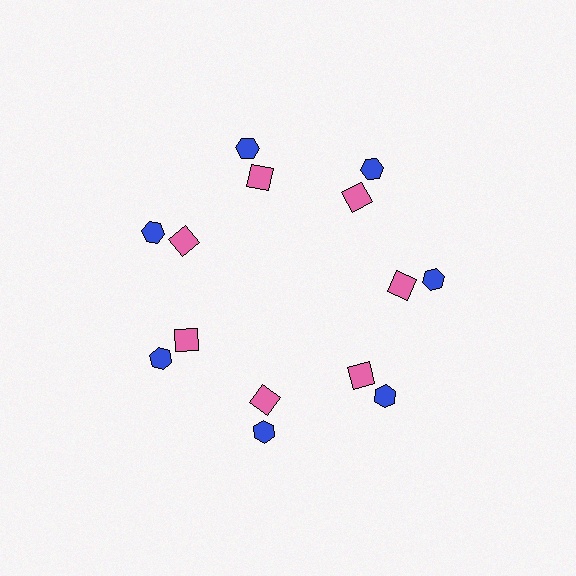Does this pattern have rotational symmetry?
Yes, this pattern has 7-fold rotational symmetry. It looks the same after rotating 51 degrees around the center.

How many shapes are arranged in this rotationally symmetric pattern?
There are 14 shapes, arranged in 7 groups of 2.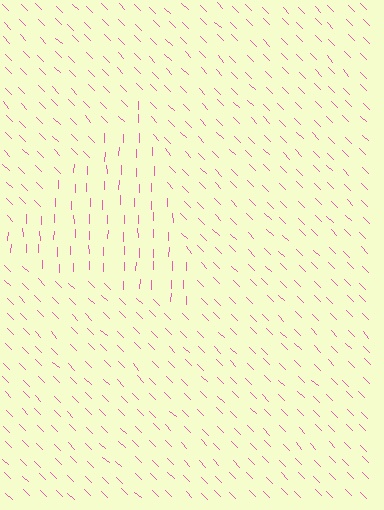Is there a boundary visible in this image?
Yes, there is a texture boundary formed by a change in line orientation.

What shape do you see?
I see a triangle.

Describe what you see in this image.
The image is filled with small pink line segments. A triangle region in the image has lines oriented differently from the surrounding lines, creating a visible texture boundary.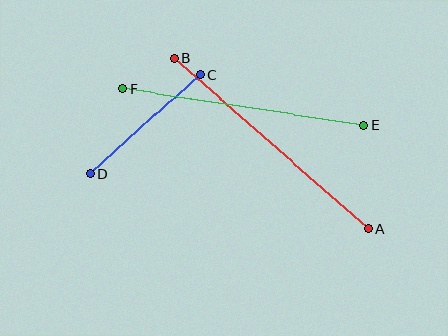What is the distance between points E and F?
The distance is approximately 245 pixels.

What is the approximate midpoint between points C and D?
The midpoint is at approximately (145, 124) pixels.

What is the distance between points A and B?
The distance is approximately 259 pixels.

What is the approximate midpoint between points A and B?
The midpoint is at approximately (271, 144) pixels.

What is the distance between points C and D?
The distance is approximately 148 pixels.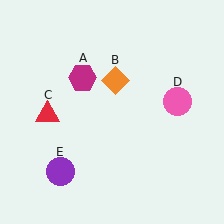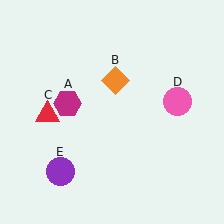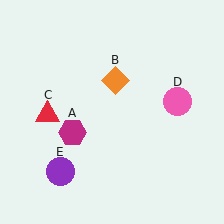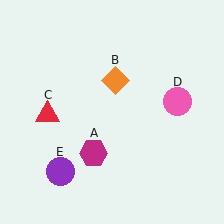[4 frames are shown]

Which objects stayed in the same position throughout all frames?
Orange diamond (object B) and red triangle (object C) and pink circle (object D) and purple circle (object E) remained stationary.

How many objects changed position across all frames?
1 object changed position: magenta hexagon (object A).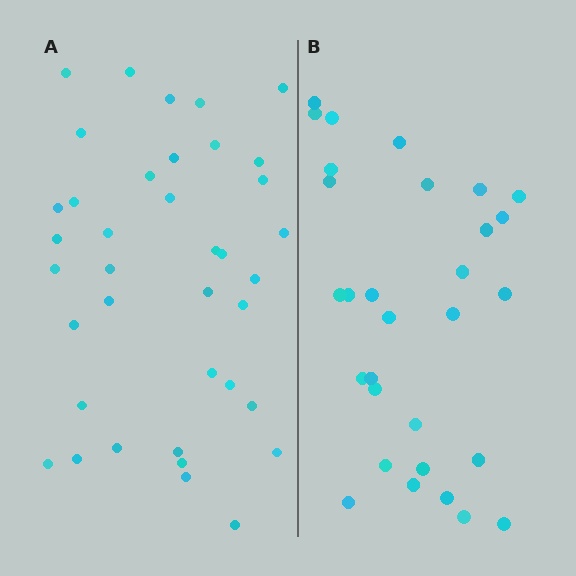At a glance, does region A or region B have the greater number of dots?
Region A (the left region) has more dots.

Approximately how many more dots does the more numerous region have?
Region A has roughly 8 or so more dots than region B.